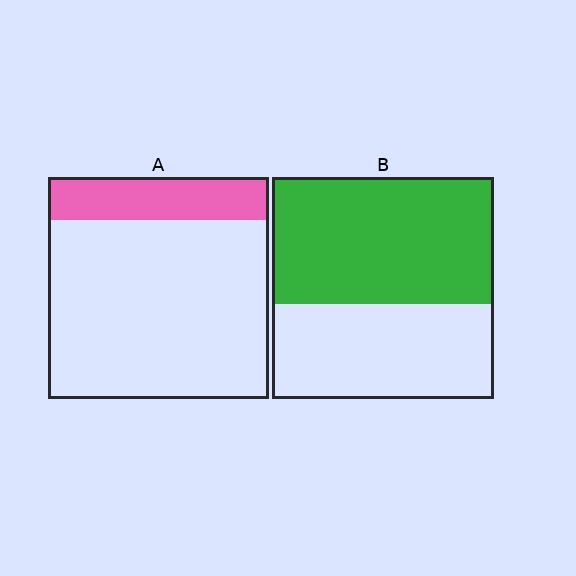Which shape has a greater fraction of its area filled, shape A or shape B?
Shape B.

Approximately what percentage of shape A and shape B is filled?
A is approximately 20% and B is approximately 55%.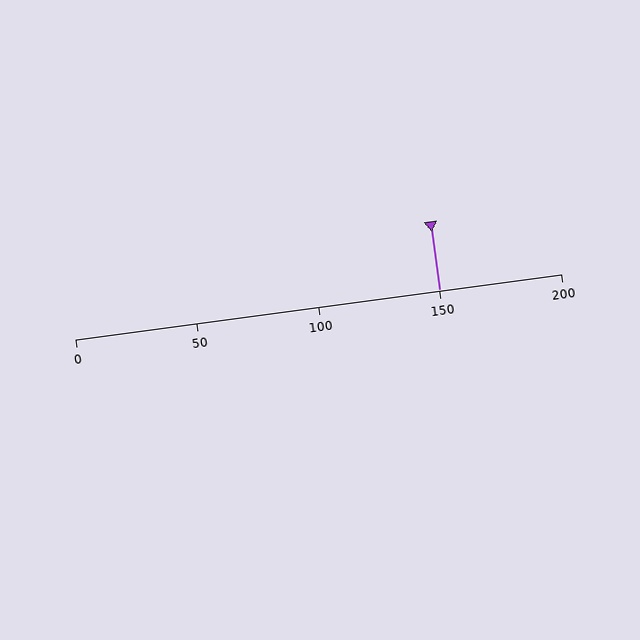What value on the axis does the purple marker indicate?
The marker indicates approximately 150.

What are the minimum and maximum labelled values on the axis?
The axis runs from 0 to 200.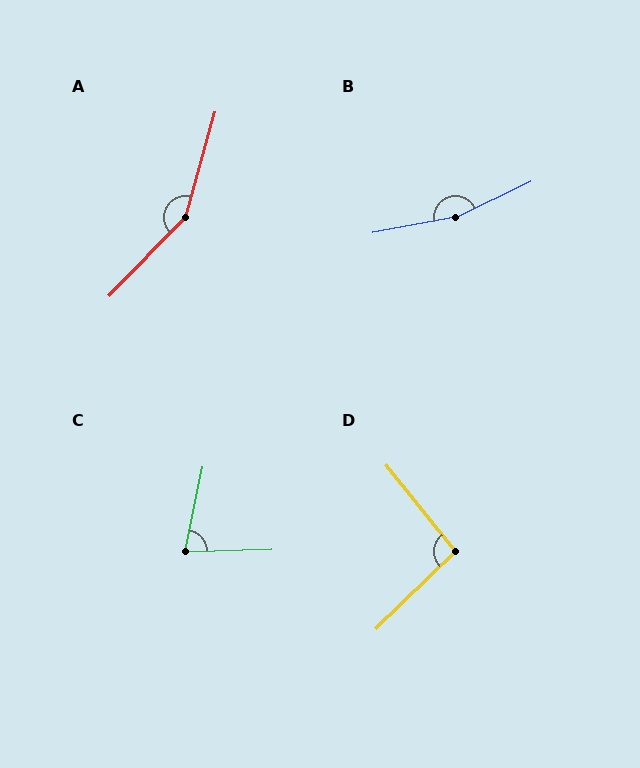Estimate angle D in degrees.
Approximately 95 degrees.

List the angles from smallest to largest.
C (77°), D (95°), A (152°), B (165°).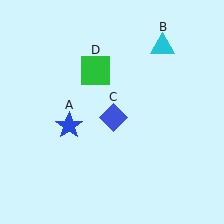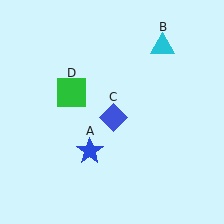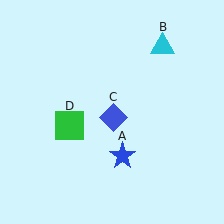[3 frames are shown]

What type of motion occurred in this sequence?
The blue star (object A), green square (object D) rotated counterclockwise around the center of the scene.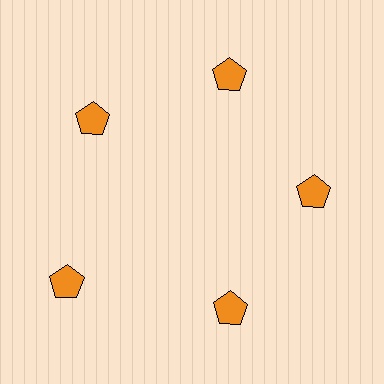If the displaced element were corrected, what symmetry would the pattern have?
It would have 5-fold rotational symmetry — the pattern would map onto itself every 72 degrees.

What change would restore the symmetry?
The symmetry would be restored by moving it inward, back onto the ring so that all 5 pentagons sit at equal angles and equal distance from the center.